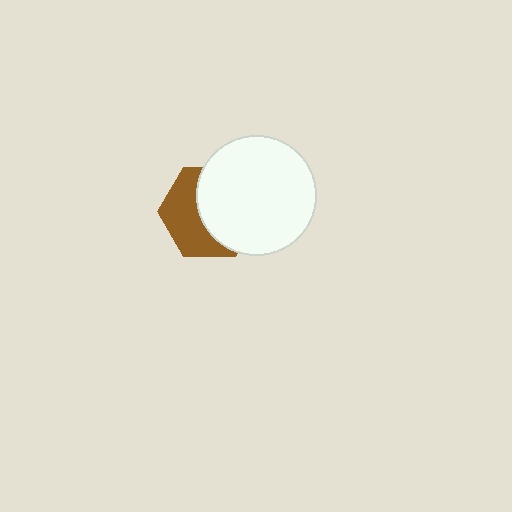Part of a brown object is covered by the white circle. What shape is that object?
It is a hexagon.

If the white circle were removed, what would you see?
You would see the complete brown hexagon.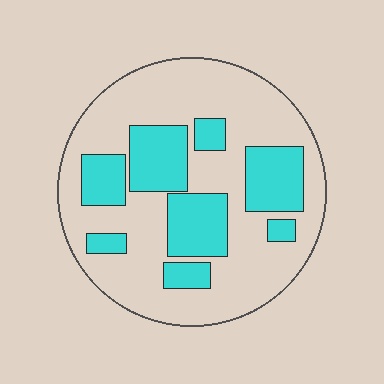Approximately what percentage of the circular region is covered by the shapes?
Approximately 30%.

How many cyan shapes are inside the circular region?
8.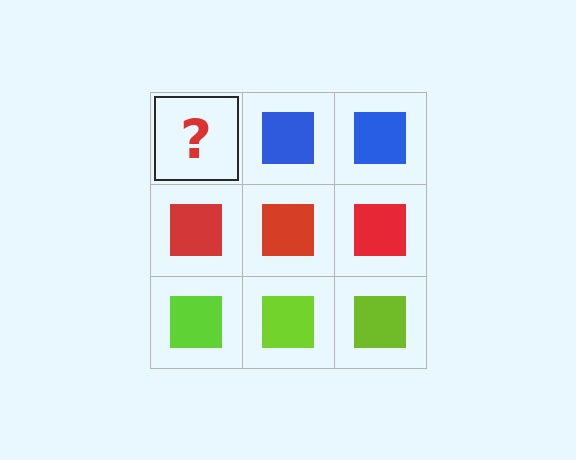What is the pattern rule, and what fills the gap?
The rule is that each row has a consistent color. The gap should be filled with a blue square.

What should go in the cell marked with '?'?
The missing cell should contain a blue square.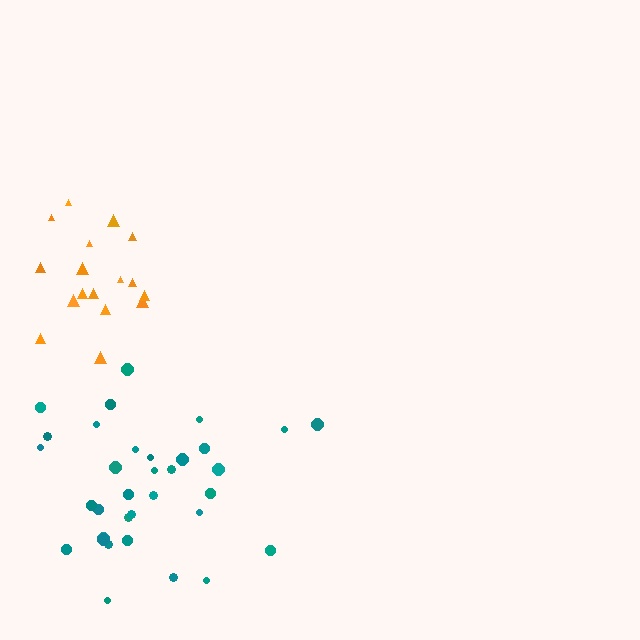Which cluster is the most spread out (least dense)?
Orange.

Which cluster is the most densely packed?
Teal.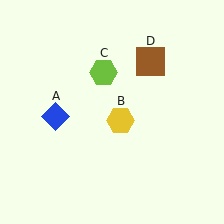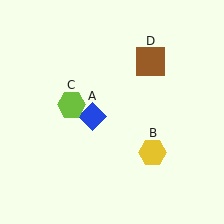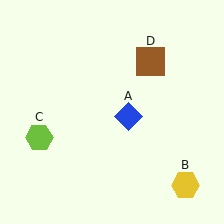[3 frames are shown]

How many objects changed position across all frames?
3 objects changed position: blue diamond (object A), yellow hexagon (object B), lime hexagon (object C).